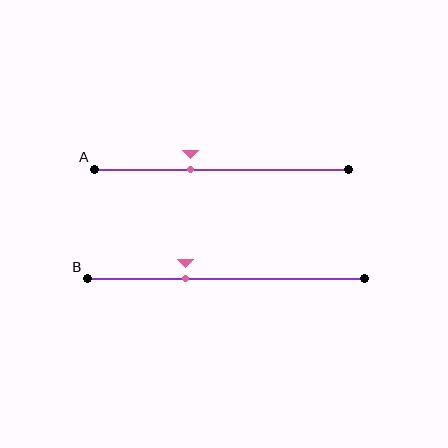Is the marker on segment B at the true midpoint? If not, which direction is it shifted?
No, the marker on segment B is shifted to the left by about 15% of the segment length.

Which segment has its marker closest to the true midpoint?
Segment A has its marker closest to the true midpoint.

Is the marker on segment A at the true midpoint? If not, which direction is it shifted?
No, the marker on segment A is shifted to the left by about 12% of the segment length.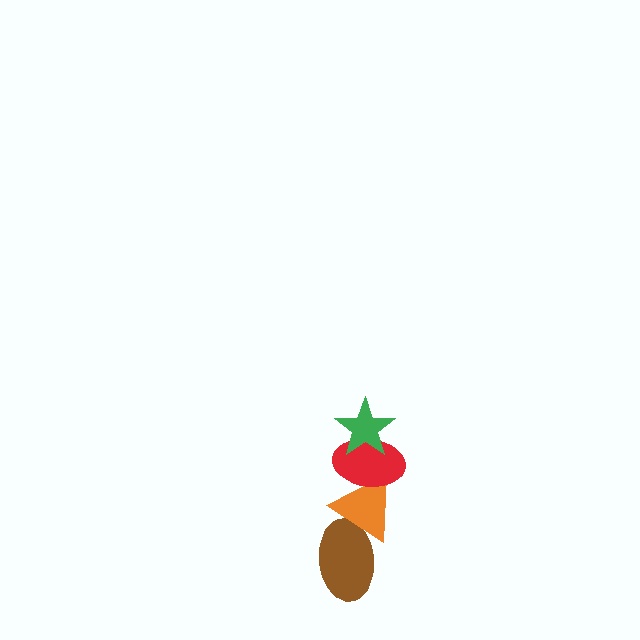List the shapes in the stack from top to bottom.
From top to bottom: the green star, the red ellipse, the orange triangle, the brown ellipse.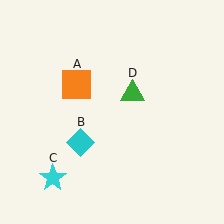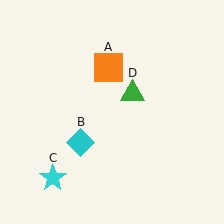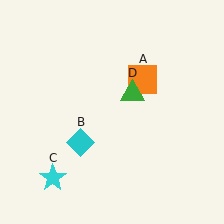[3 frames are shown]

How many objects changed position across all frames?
1 object changed position: orange square (object A).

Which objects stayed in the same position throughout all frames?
Cyan diamond (object B) and cyan star (object C) and green triangle (object D) remained stationary.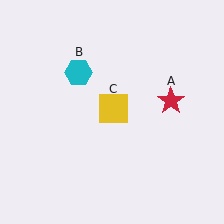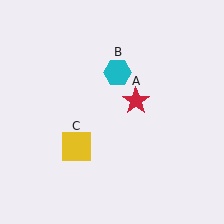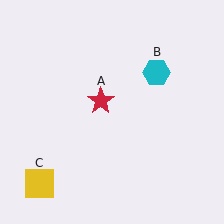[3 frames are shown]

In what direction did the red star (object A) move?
The red star (object A) moved left.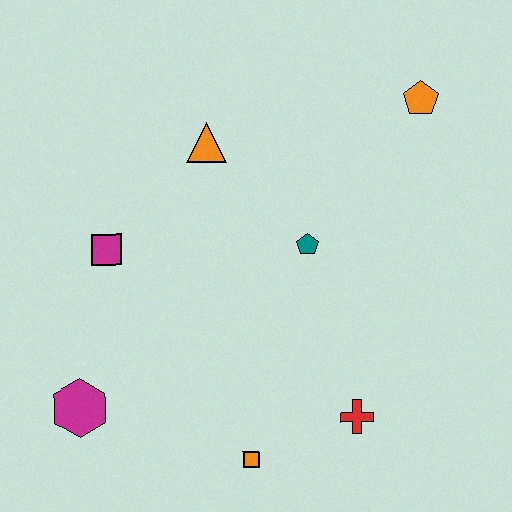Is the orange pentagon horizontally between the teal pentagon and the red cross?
No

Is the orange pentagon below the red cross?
No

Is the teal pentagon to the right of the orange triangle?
Yes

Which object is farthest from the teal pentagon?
The magenta hexagon is farthest from the teal pentagon.